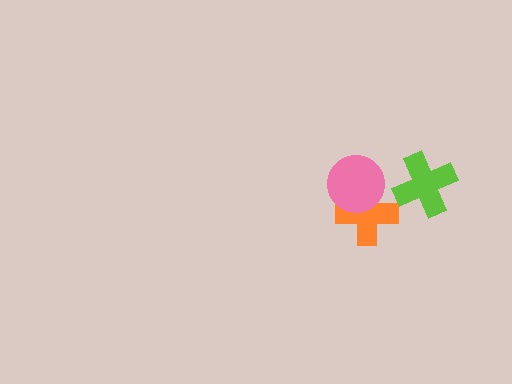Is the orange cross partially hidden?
Yes, it is partially covered by another shape.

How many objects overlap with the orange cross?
1 object overlaps with the orange cross.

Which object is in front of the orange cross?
The pink circle is in front of the orange cross.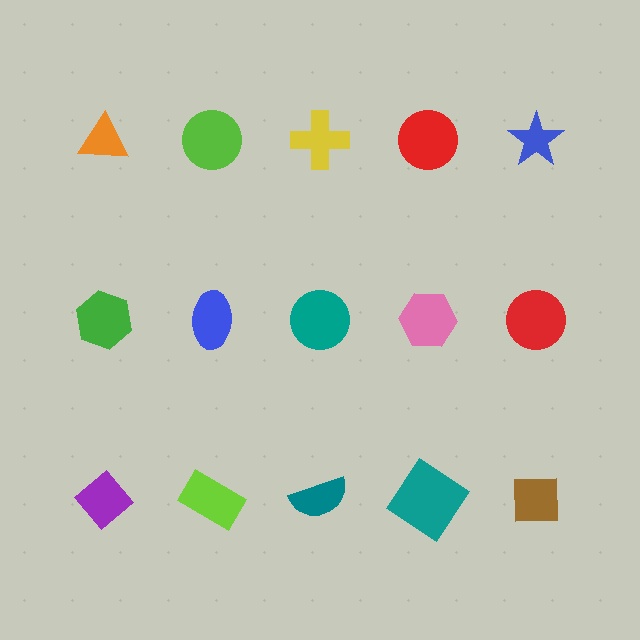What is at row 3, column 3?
A teal semicircle.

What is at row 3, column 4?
A teal diamond.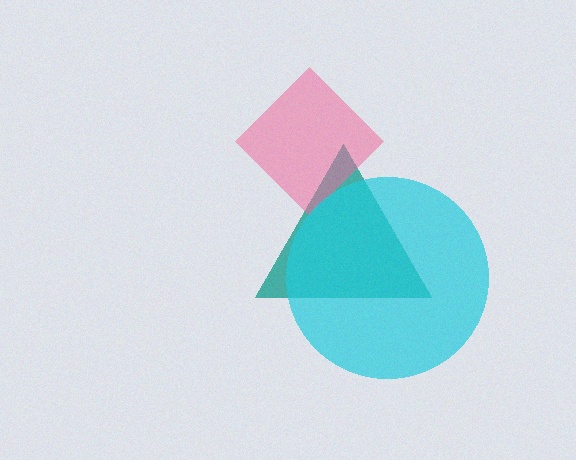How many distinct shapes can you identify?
There are 3 distinct shapes: a teal triangle, a pink diamond, a cyan circle.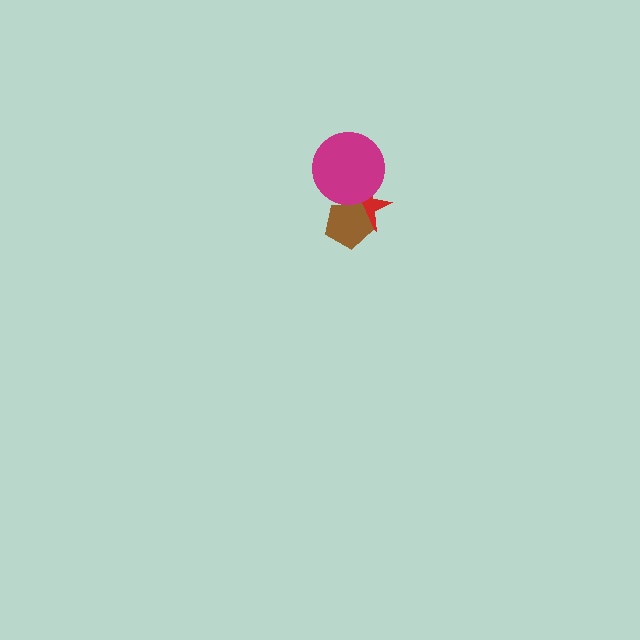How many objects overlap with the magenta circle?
1 object overlaps with the magenta circle.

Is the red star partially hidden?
Yes, it is partially covered by another shape.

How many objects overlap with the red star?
2 objects overlap with the red star.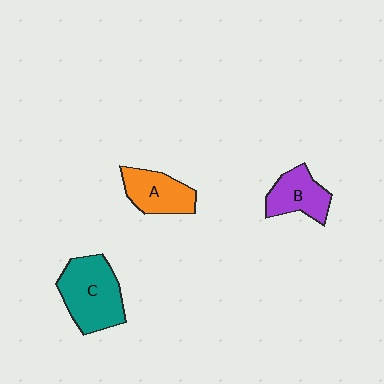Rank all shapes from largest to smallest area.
From largest to smallest: C (teal), A (orange), B (purple).